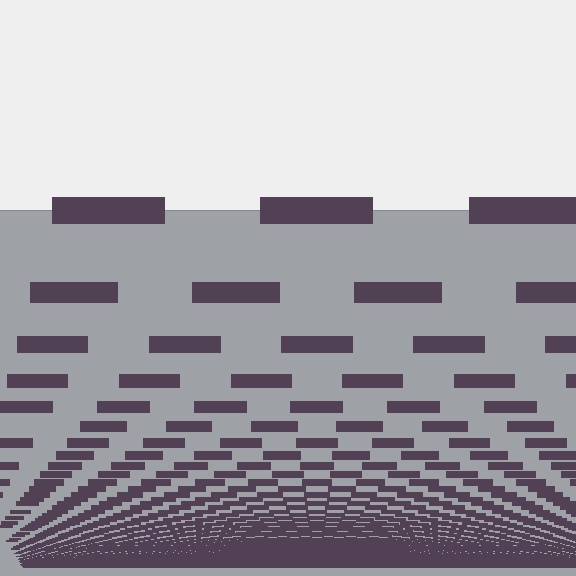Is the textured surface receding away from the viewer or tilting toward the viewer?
The surface appears to tilt toward the viewer. Texture elements get larger and sparser toward the top.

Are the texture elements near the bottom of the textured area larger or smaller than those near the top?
Smaller. The gradient is inverted — elements near the bottom are smaller and denser.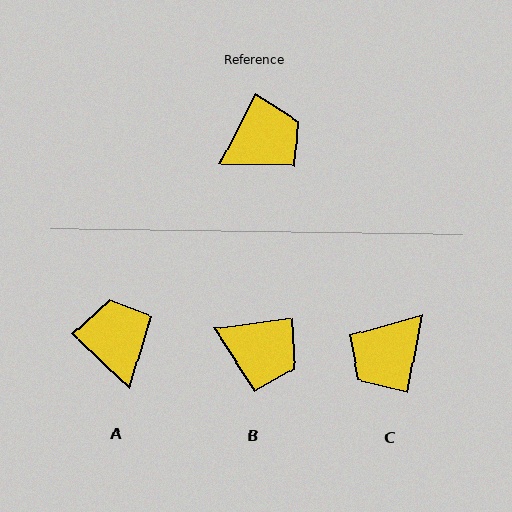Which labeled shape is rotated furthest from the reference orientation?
C, about 163 degrees away.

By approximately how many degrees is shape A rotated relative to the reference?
Approximately 74 degrees counter-clockwise.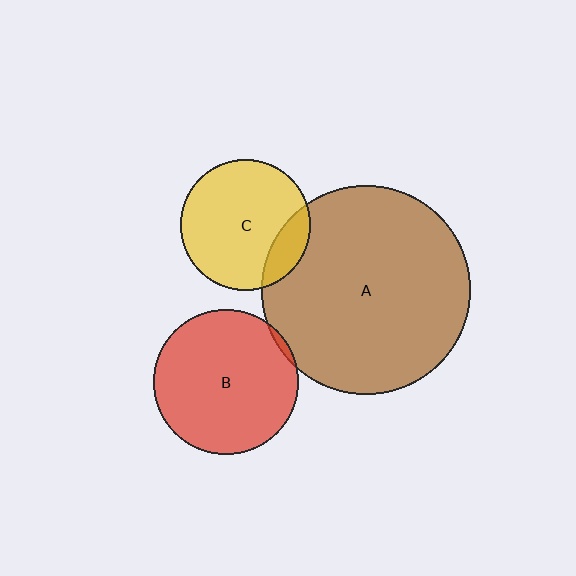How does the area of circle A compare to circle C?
Approximately 2.5 times.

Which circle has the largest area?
Circle A (brown).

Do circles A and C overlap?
Yes.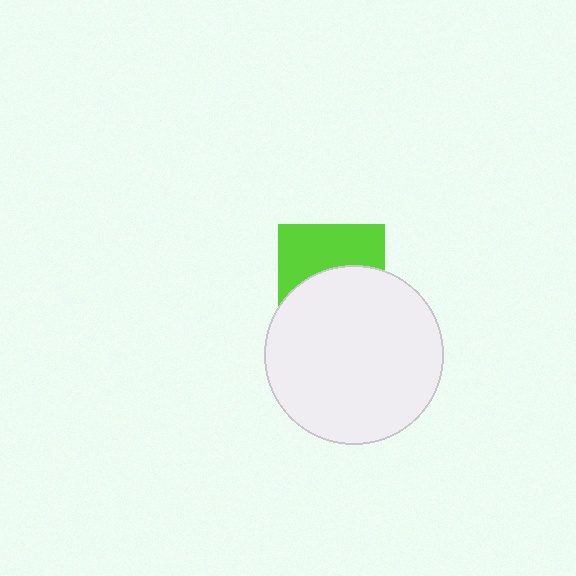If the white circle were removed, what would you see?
You would see the complete lime square.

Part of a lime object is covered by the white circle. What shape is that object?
It is a square.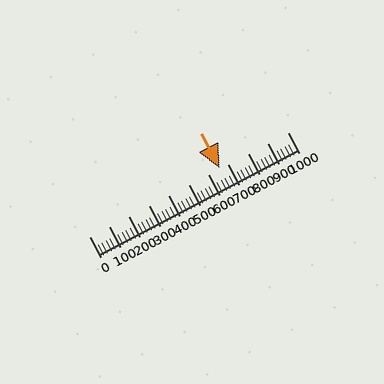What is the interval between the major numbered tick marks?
The major tick marks are spaced 100 units apart.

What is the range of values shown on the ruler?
The ruler shows values from 0 to 1000.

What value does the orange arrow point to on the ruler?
The orange arrow points to approximately 660.